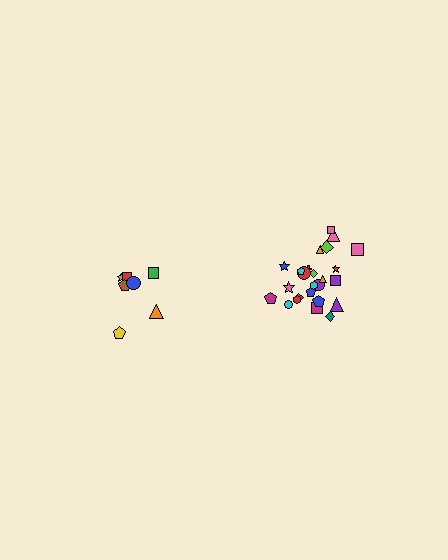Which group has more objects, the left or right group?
The right group.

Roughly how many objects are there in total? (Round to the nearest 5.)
Roughly 30 objects in total.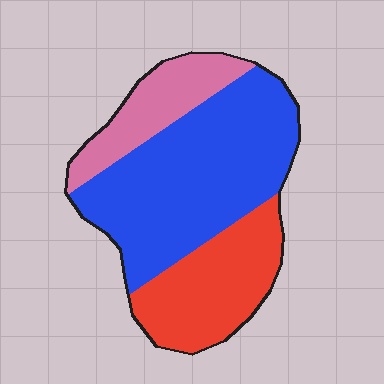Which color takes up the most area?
Blue, at roughly 55%.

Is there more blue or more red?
Blue.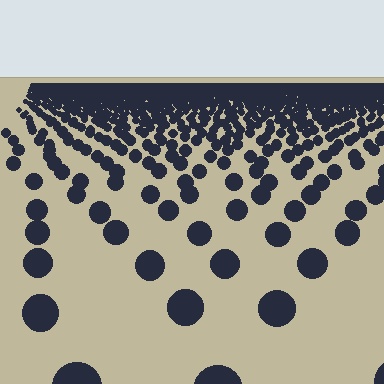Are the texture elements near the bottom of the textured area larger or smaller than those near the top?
Larger. Near the bottom, elements are closer to the viewer and appear at a bigger on-screen size.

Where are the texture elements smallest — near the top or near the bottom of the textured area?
Near the top.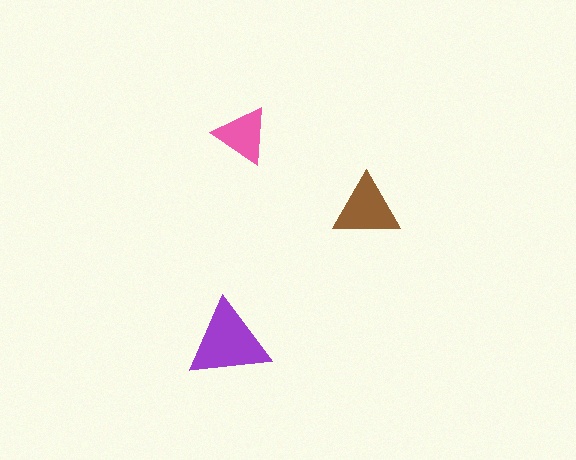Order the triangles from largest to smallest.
the purple one, the brown one, the pink one.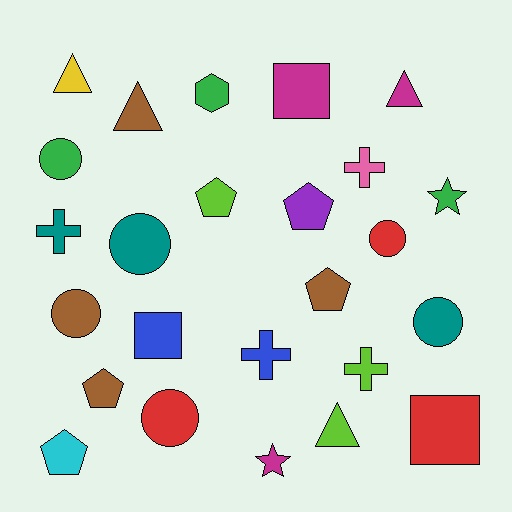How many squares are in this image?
There are 3 squares.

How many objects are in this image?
There are 25 objects.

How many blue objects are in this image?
There are 2 blue objects.